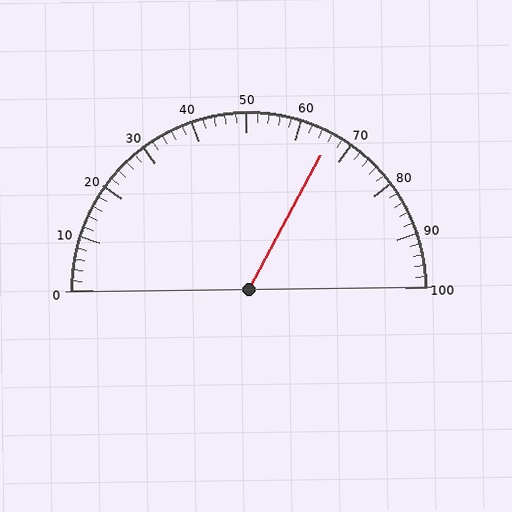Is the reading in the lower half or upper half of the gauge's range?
The reading is in the upper half of the range (0 to 100).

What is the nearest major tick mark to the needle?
The nearest major tick mark is 70.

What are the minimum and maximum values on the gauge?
The gauge ranges from 0 to 100.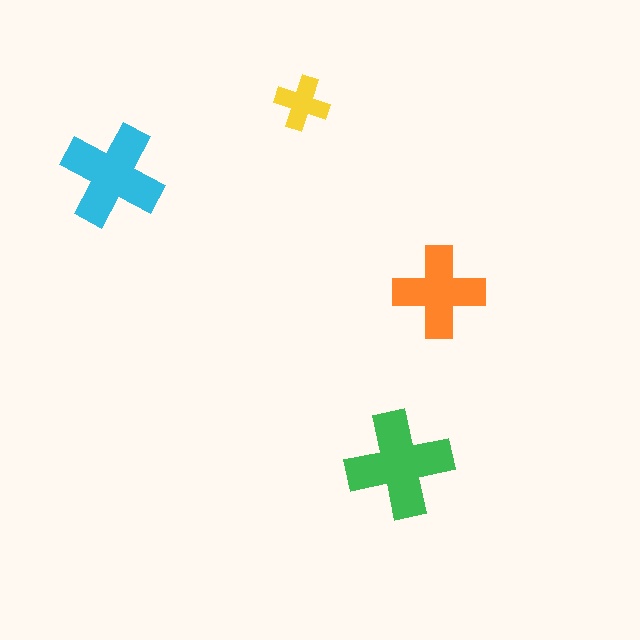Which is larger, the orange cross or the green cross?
The green one.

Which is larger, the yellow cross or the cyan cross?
The cyan one.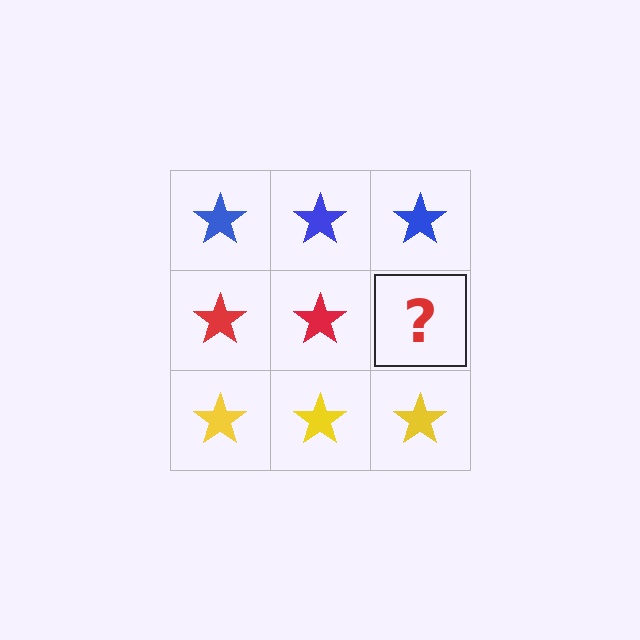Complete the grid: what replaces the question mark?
The question mark should be replaced with a red star.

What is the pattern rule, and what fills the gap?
The rule is that each row has a consistent color. The gap should be filled with a red star.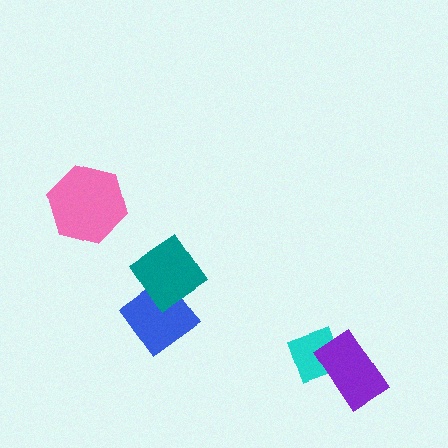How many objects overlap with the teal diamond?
1 object overlaps with the teal diamond.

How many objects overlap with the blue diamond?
1 object overlaps with the blue diamond.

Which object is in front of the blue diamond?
The teal diamond is in front of the blue diamond.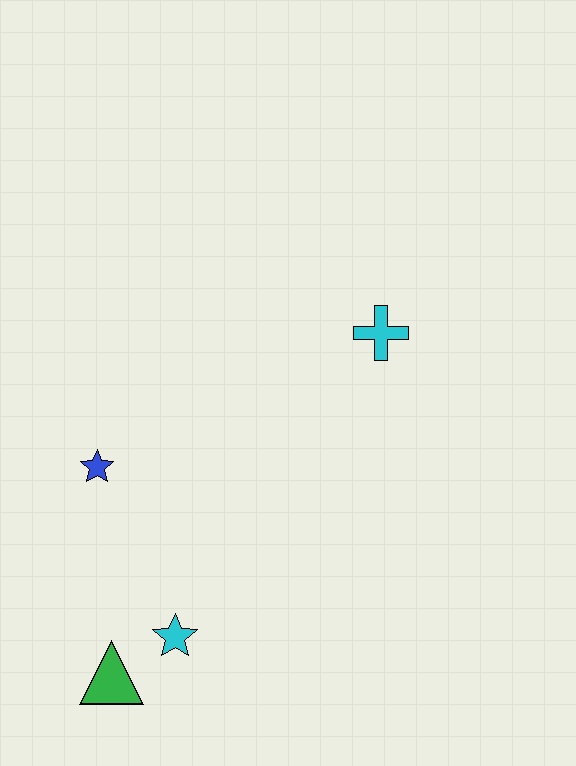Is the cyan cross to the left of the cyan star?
No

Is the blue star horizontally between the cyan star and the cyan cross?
No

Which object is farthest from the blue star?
The cyan cross is farthest from the blue star.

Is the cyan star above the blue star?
No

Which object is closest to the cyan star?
The green triangle is closest to the cyan star.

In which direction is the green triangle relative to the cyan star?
The green triangle is to the left of the cyan star.